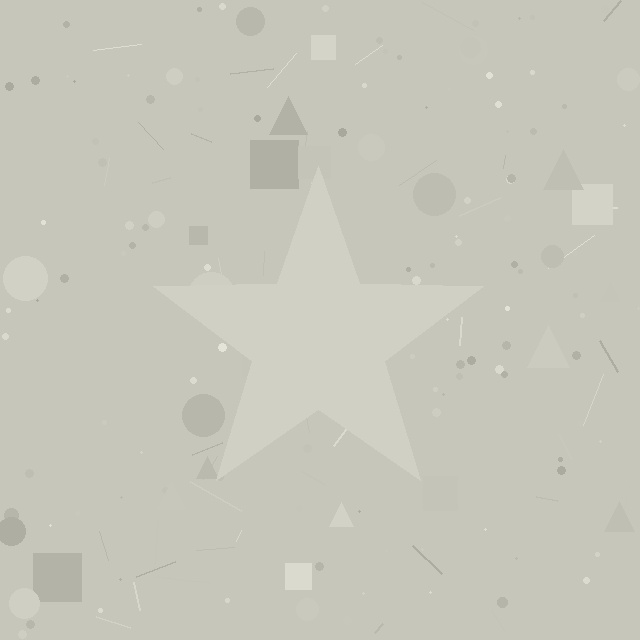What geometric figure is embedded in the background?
A star is embedded in the background.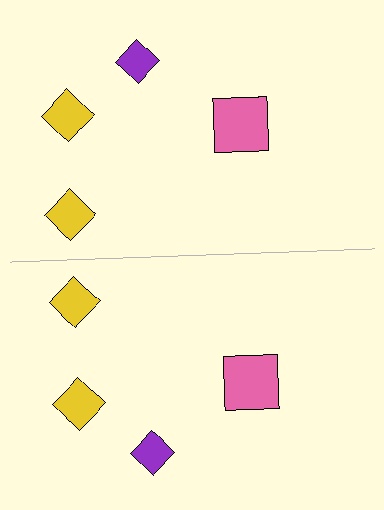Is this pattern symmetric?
Yes, this pattern has bilateral (reflection) symmetry.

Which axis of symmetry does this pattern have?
The pattern has a horizontal axis of symmetry running through the center of the image.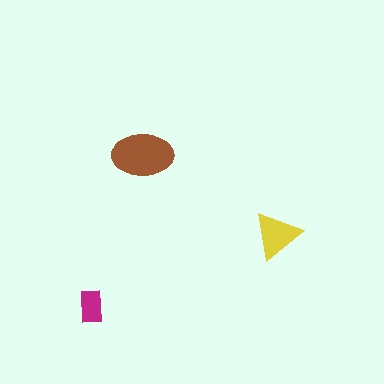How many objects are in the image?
There are 3 objects in the image.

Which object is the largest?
The brown ellipse.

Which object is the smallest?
The magenta rectangle.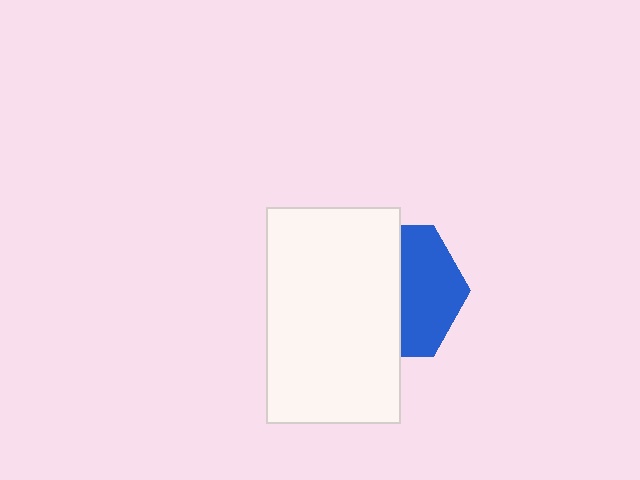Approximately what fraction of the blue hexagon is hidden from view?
Roughly 55% of the blue hexagon is hidden behind the white rectangle.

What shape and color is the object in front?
The object in front is a white rectangle.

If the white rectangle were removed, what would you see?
You would see the complete blue hexagon.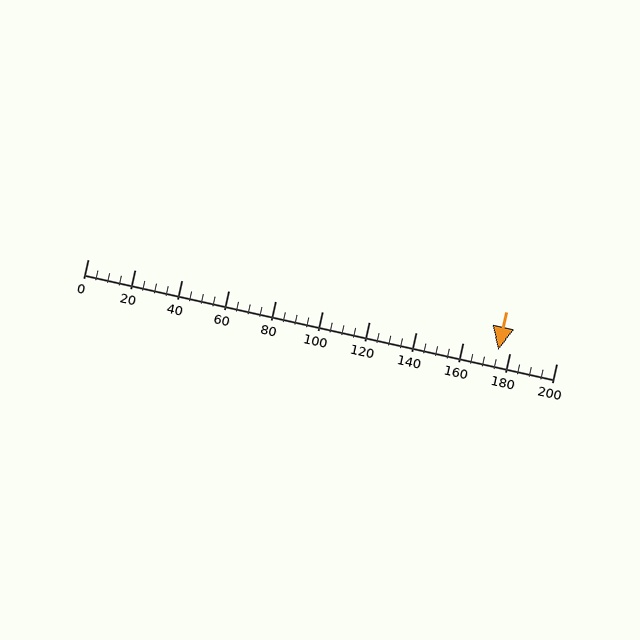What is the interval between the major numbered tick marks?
The major tick marks are spaced 20 units apart.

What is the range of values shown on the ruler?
The ruler shows values from 0 to 200.